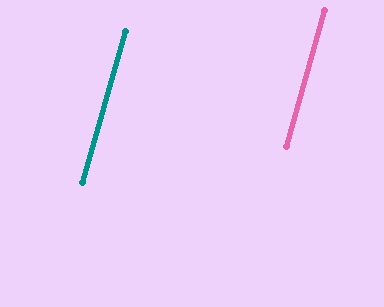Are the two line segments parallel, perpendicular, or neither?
Parallel — their directions differ by only 0.3°.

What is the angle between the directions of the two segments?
Approximately 0 degrees.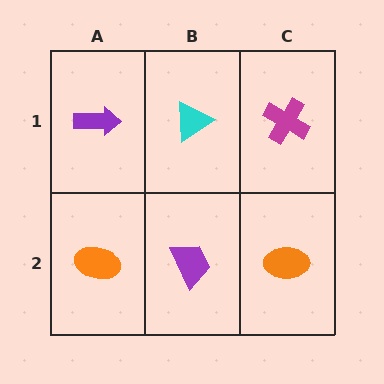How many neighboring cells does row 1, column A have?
2.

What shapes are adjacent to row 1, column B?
A purple trapezoid (row 2, column B), a purple arrow (row 1, column A), a magenta cross (row 1, column C).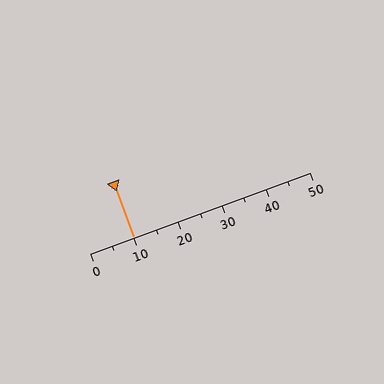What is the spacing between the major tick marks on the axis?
The major ticks are spaced 10 apart.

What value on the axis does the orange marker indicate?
The marker indicates approximately 10.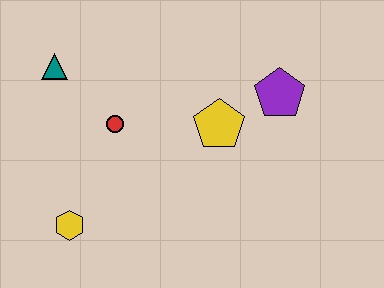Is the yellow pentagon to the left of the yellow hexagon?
No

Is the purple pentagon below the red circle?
No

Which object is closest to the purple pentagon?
The yellow pentagon is closest to the purple pentagon.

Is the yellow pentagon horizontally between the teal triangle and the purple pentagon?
Yes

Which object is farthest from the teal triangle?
The purple pentagon is farthest from the teal triangle.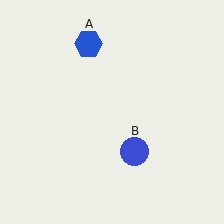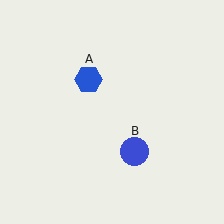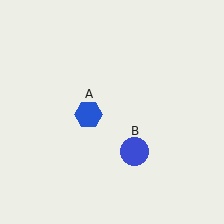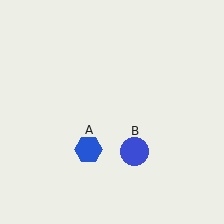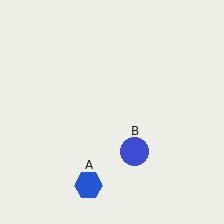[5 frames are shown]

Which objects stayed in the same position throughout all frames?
Blue circle (object B) remained stationary.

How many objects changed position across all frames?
1 object changed position: blue hexagon (object A).